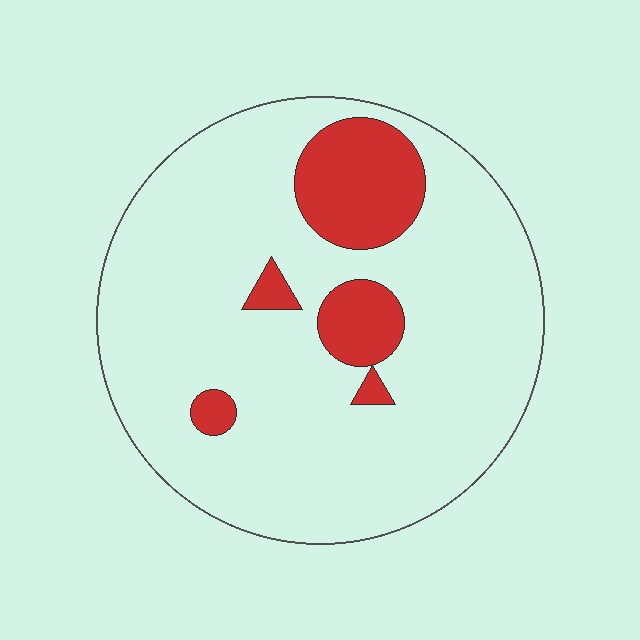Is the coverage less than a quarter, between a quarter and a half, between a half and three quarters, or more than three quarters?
Less than a quarter.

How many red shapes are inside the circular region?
5.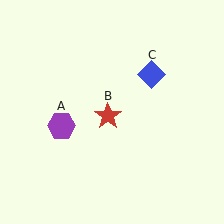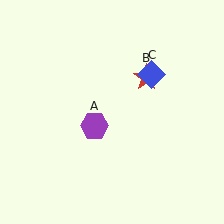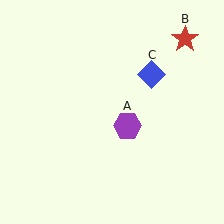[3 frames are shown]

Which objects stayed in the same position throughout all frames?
Blue diamond (object C) remained stationary.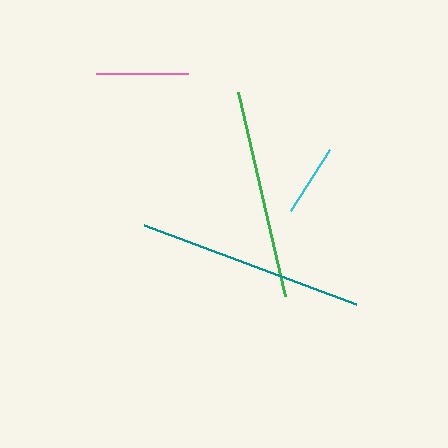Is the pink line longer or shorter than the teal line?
The teal line is longer than the pink line.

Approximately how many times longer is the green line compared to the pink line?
The green line is approximately 2.3 times the length of the pink line.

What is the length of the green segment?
The green segment is approximately 209 pixels long.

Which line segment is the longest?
The teal line is the longest at approximately 226 pixels.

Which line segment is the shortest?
The cyan line is the shortest at approximately 73 pixels.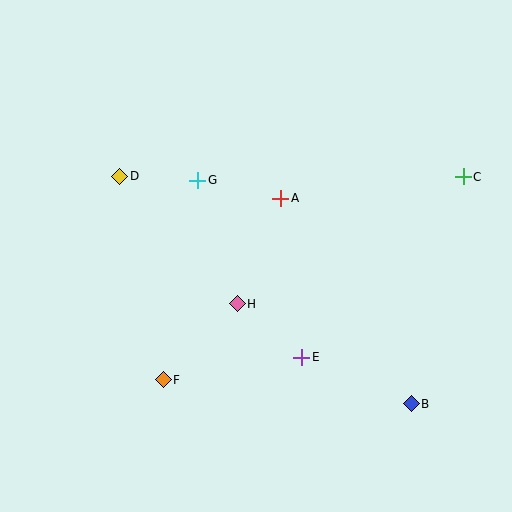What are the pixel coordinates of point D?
Point D is at (120, 176).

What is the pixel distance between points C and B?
The distance between C and B is 233 pixels.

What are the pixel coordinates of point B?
Point B is at (411, 404).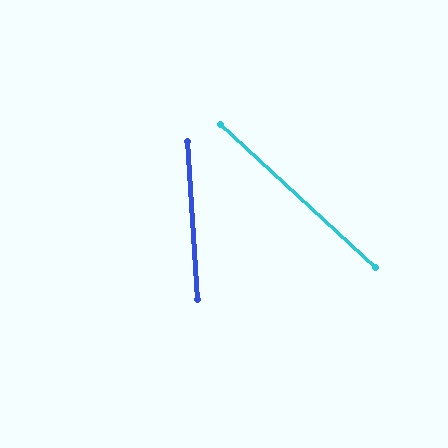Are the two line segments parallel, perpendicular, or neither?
Neither parallel nor perpendicular — they differ by about 44°.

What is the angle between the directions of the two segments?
Approximately 44 degrees.